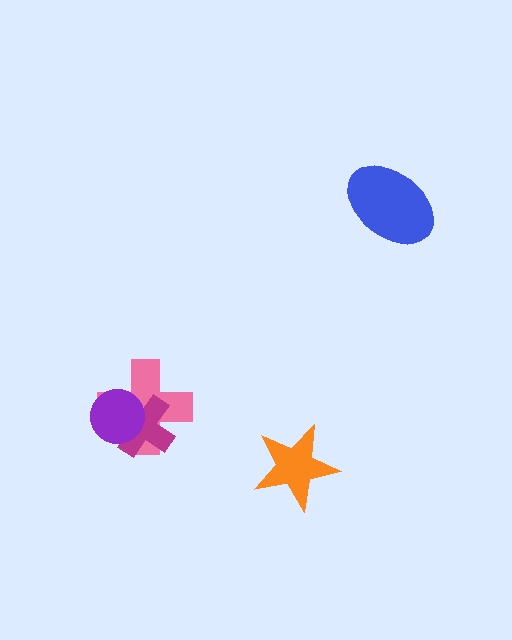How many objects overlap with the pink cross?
2 objects overlap with the pink cross.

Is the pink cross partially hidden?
Yes, it is partially covered by another shape.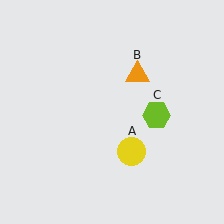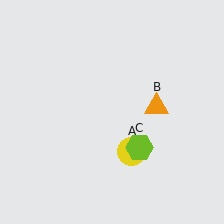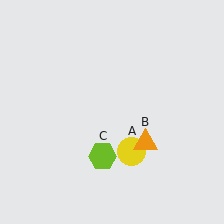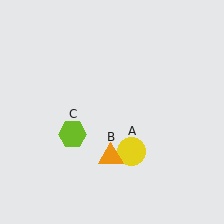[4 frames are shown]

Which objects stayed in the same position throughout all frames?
Yellow circle (object A) remained stationary.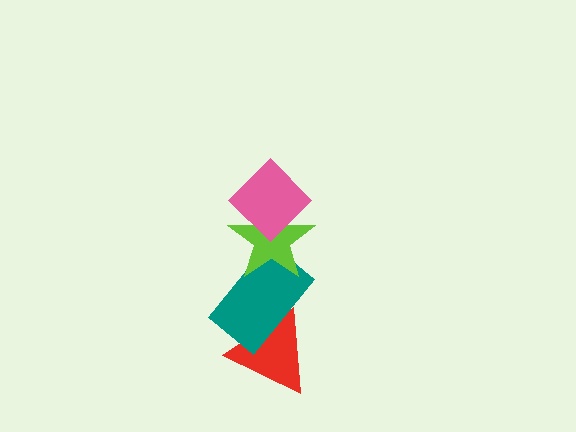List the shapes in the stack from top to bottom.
From top to bottom: the pink diamond, the lime star, the teal rectangle, the red triangle.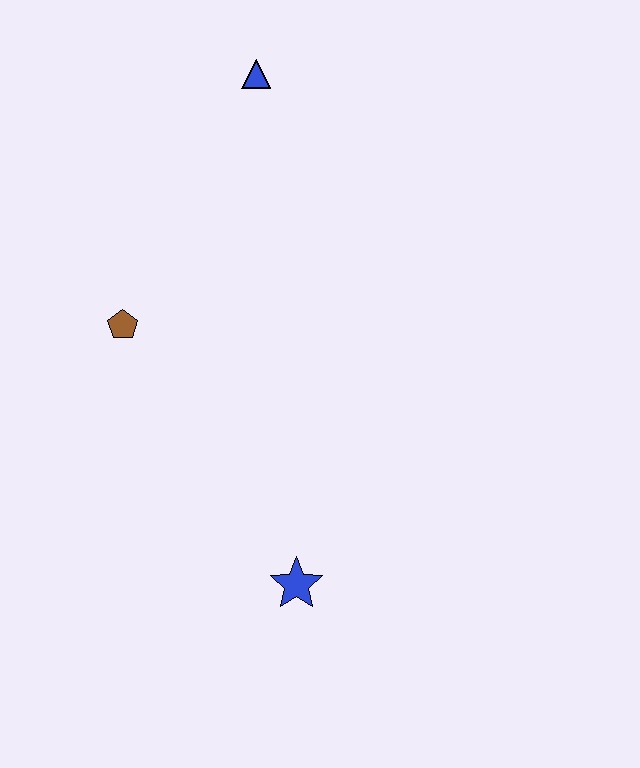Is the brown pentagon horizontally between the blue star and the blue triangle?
No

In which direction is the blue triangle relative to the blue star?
The blue triangle is above the blue star.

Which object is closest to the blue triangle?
The brown pentagon is closest to the blue triangle.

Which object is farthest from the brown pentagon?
The blue star is farthest from the brown pentagon.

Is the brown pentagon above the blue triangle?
No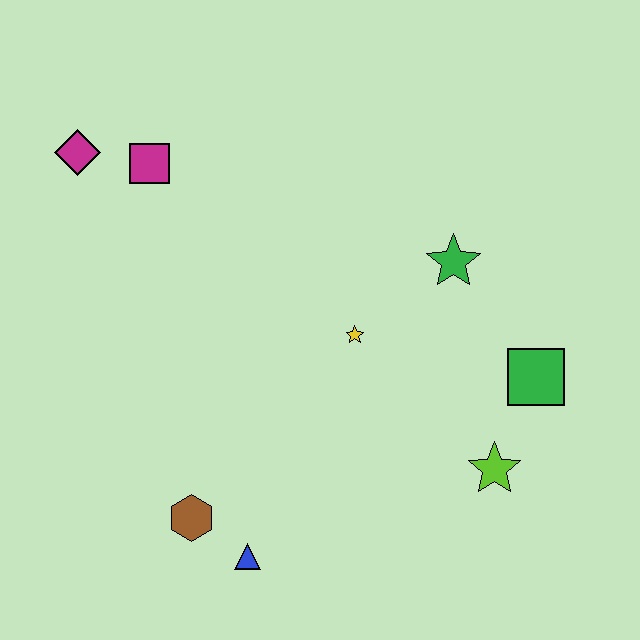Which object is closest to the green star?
The yellow star is closest to the green star.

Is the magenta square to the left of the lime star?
Yes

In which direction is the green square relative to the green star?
The green square is below the green star.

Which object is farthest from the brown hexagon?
The magenta diamond is farthest from the brown hexagon.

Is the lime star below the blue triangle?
No